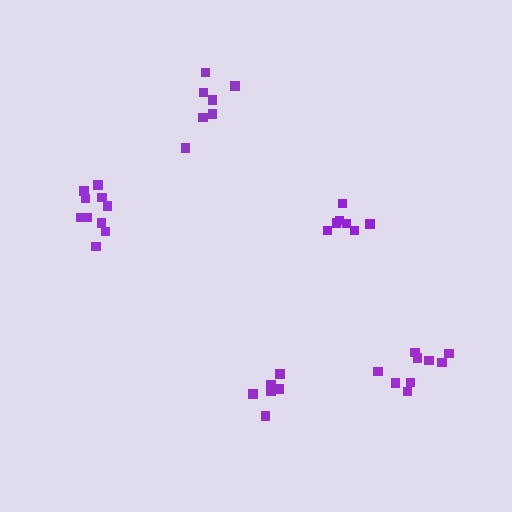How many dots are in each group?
Group 1: 7 dots, Group 2: 10 dots, Group 3: 7 dots, Group 4: 6 dots, Group 5: 9 dots (39 total).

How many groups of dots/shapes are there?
There are 5 groups.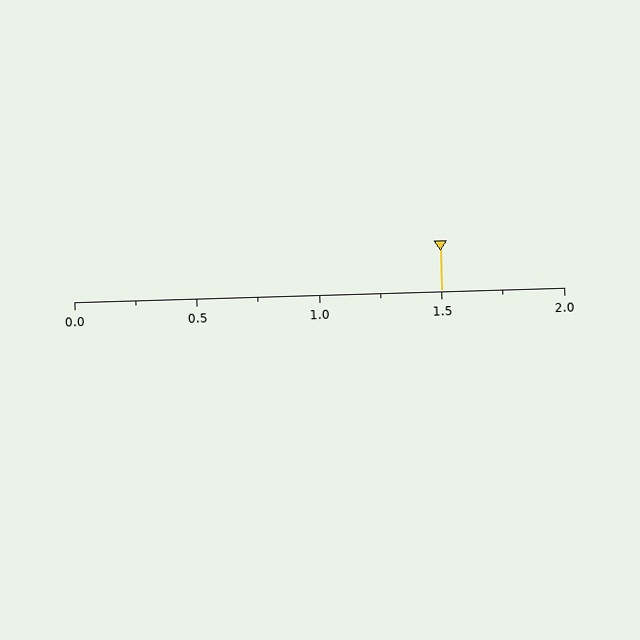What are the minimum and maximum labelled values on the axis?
The axis runs from 0.0 to 2.0.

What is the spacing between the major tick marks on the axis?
The major ticks are spaced 0.5 apart.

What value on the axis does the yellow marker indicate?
The marker indicates approximately 1.5.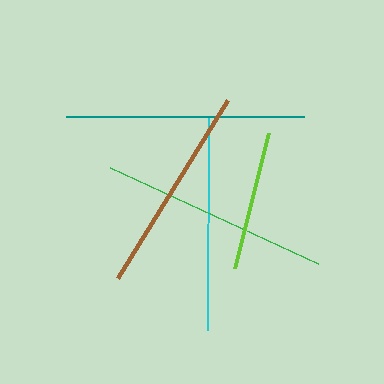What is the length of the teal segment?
The teal segment is approximately 238 pixels long.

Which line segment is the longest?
The teal line is the longest at approximately 238 pixels.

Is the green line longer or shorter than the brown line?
The green line is longer than the brown line.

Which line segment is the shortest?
The lime line is the shortest at approximately 138 pixels.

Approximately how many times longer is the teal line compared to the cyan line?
The teal line is approximately 1.1 times the length of the cyan line.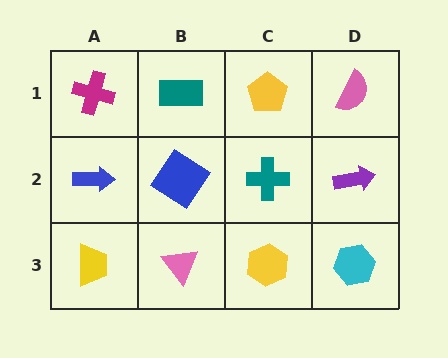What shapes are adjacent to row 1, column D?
A purple arrow (row 2, column D), a yellow pentagon (row 1, column C).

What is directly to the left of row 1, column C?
A teal rectangle.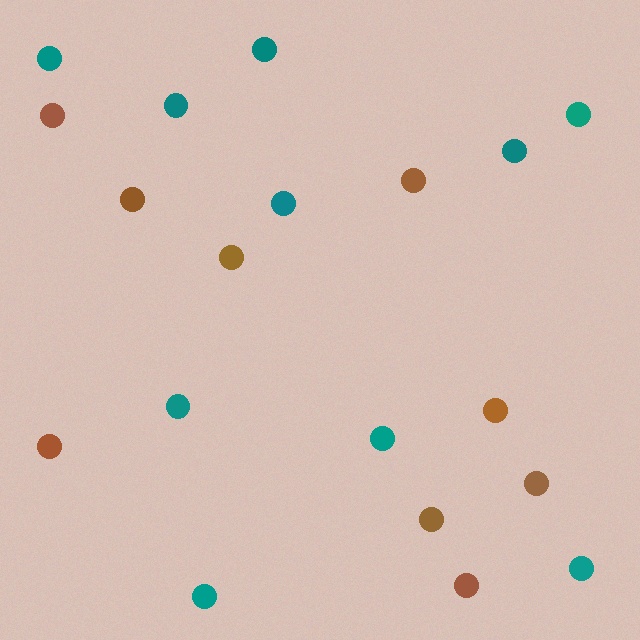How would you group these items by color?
There are 2 groups: one group of brown circles (9) and one group of teal circles (10).